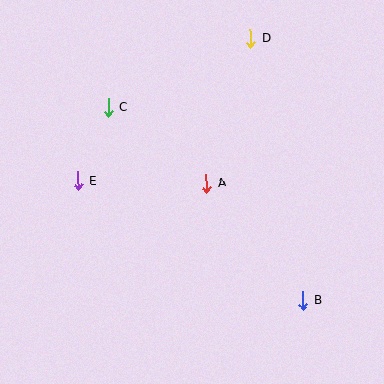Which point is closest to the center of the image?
Point A at (206, 184) is closest to the center.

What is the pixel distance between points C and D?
The distance between C and D is 158 pixels.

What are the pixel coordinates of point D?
Point D is at (251, 39).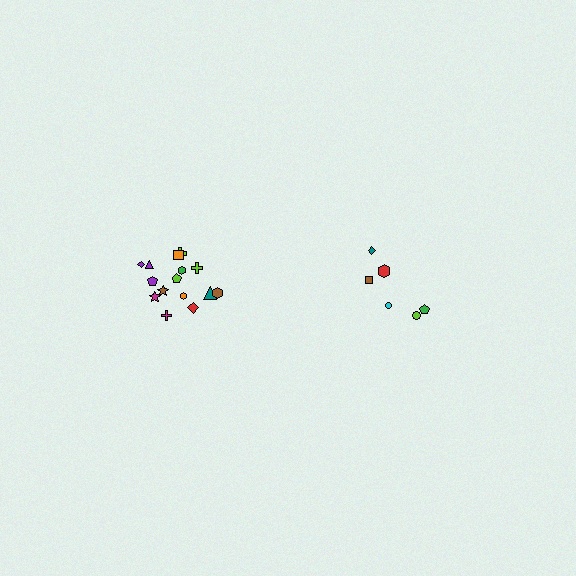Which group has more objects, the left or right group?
The left group.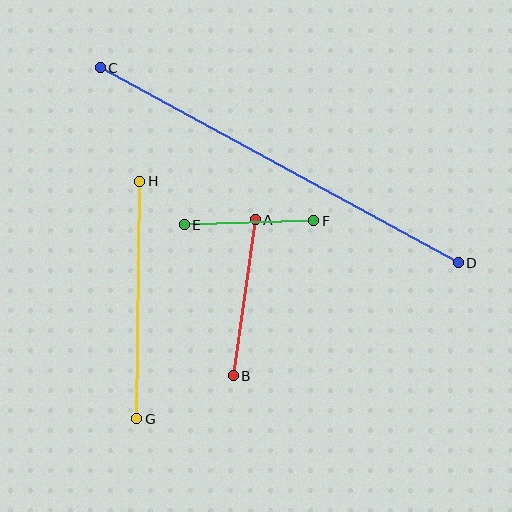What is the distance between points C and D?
The distance is approximately 408 pixels.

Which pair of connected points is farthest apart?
Points C and D are farthest apart.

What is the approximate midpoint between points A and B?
The midpoint is at approximately (244, 298) pixels.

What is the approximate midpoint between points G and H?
The midpoint is at approximately (138, 300) pixels.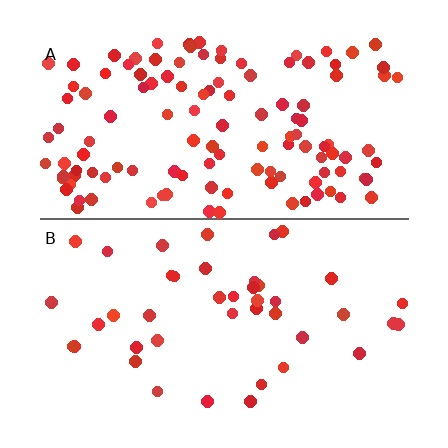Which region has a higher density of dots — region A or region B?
A (the top).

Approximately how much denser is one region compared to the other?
Approximately 2.9× — region A over region B.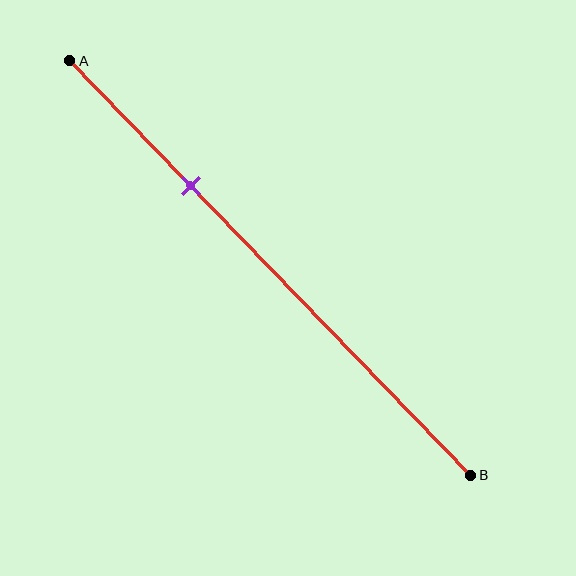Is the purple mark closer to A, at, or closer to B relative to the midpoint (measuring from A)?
The purple mark is closer to point A than the midpoint of segment AB.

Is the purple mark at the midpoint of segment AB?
No, the mark is at about 30% from A, not at the 50% midpoint.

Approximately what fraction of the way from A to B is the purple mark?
The purple mark is approximately 30% of the way from A to B.